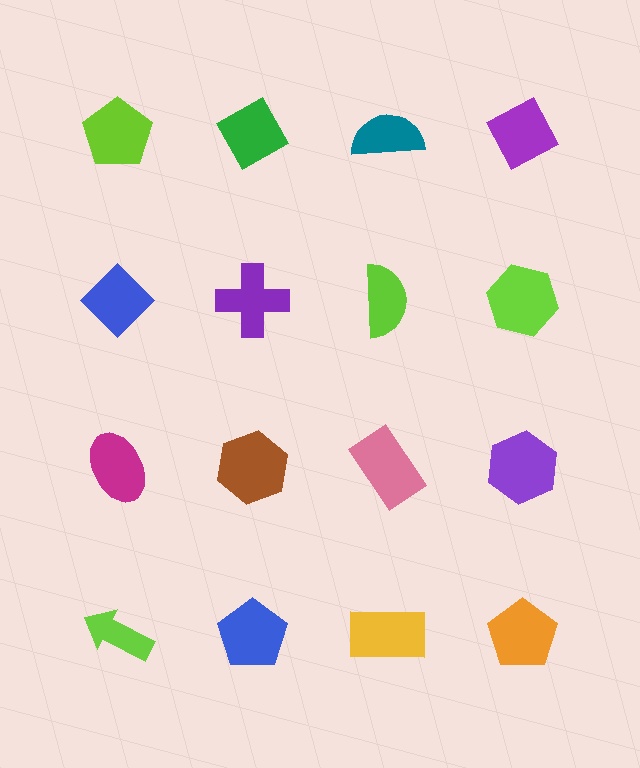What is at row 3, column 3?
A pink rectangle.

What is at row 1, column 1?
A lime pentagon.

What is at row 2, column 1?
A blue diamond.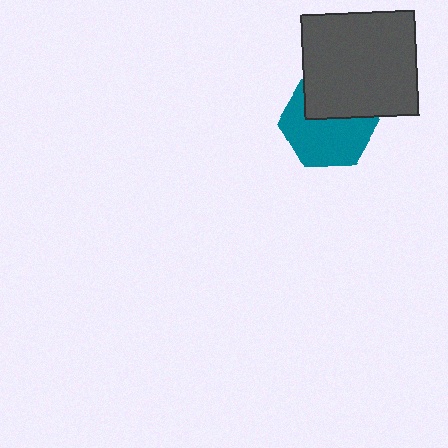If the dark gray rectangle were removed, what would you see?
You would see the complete teal hexagon.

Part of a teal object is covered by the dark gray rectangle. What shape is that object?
It is a hexagon.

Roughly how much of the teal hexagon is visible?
About half of it is visible (roughly 63%).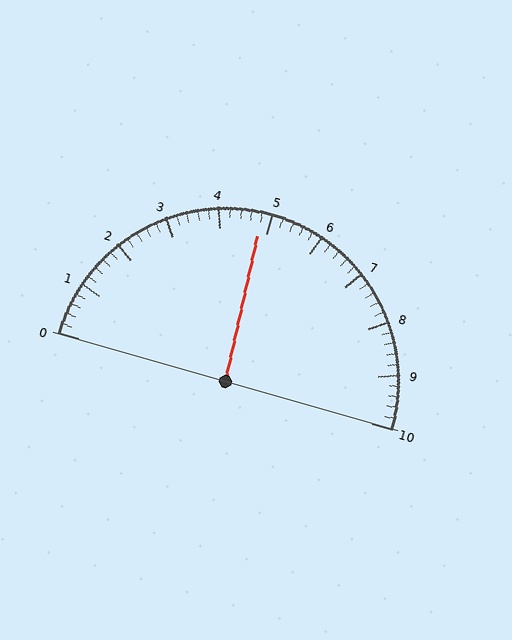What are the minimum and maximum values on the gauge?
The gauge ranges from 0 to 10.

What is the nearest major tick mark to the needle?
The nearest major tick mark is 5.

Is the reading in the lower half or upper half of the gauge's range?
The reading is in the lower half of the range (0 to 10).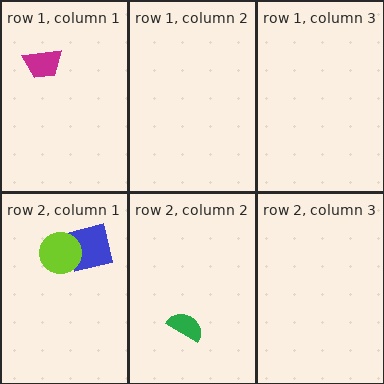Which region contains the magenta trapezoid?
The row 1, column 1 region.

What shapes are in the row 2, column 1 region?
The blue square, the lime circle.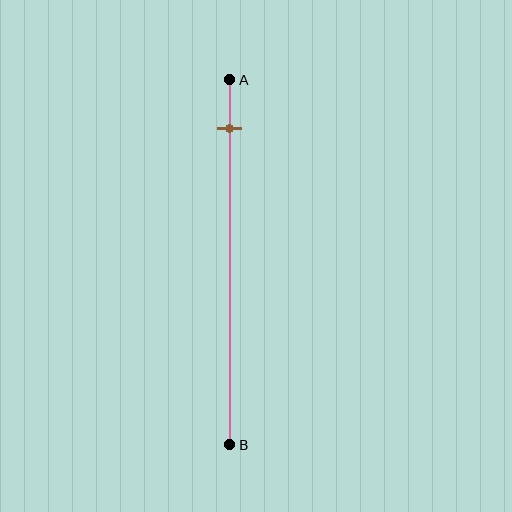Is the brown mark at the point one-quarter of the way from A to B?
No, the mark is at about 15% from A, not at the 25% one-quarter point.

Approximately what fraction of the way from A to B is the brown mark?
The brown mark is approximately 15% of the way from A to B.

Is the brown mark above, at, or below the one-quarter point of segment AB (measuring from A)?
The brown mark is above the one-quarter point of segment AB.